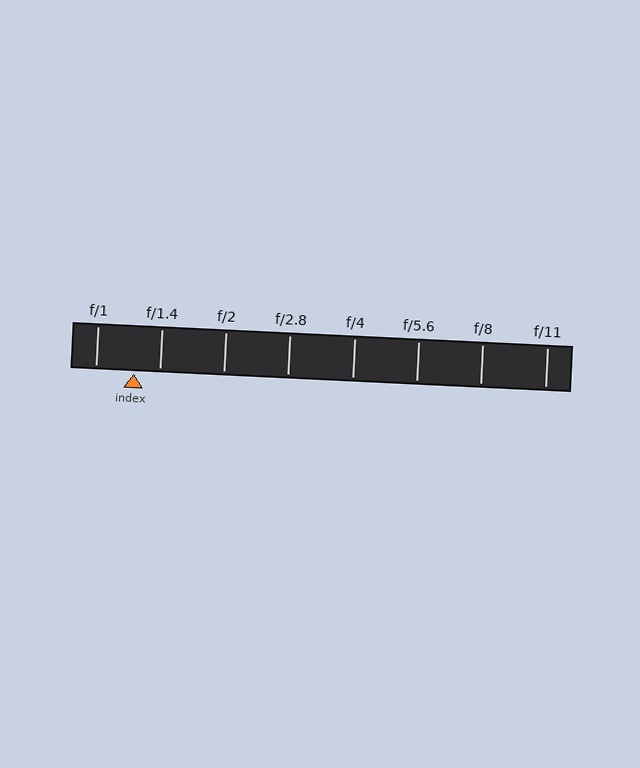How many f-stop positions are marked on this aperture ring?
There are 8 f-stop positions marked.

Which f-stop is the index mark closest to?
The index mark is closest to f/1.4.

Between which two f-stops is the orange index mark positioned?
The index mark is between f/1 and f/1.4.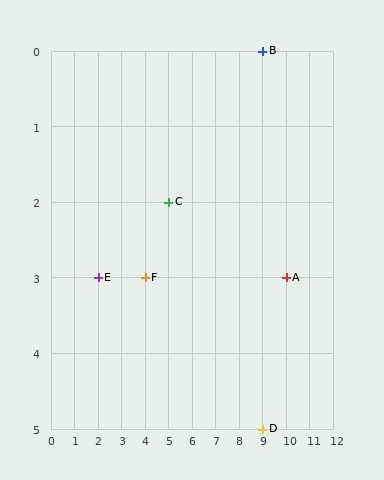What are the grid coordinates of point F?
Point F is at grid coordinates (4, 3).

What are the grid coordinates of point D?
Point D is at grid coordinates (9, 5).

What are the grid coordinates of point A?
Point A is at grid coordinates (10, 3).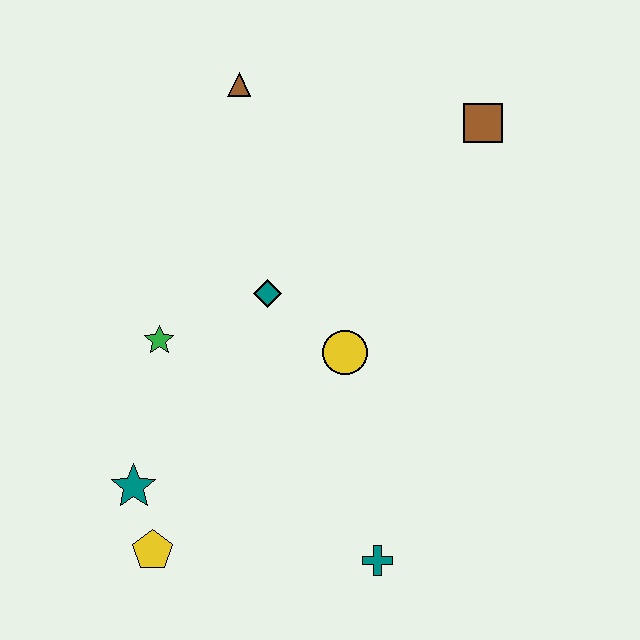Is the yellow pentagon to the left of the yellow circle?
Yes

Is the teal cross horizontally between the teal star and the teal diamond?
No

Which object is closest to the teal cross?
The yellow circle is closest to the teal cross.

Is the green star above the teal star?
Yes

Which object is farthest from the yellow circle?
The brown triangle is farthest from the yellow circle.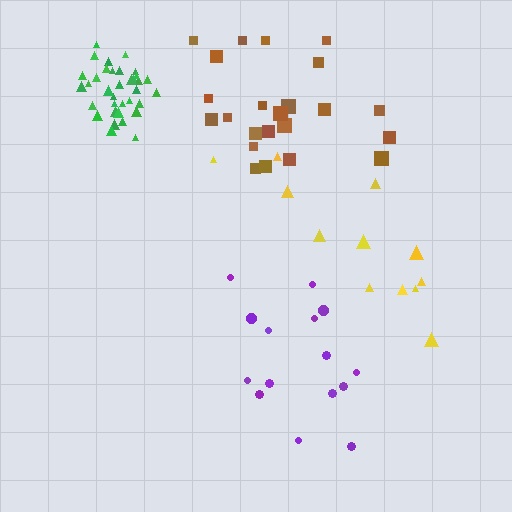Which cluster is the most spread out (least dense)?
Yellow.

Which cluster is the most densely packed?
Green.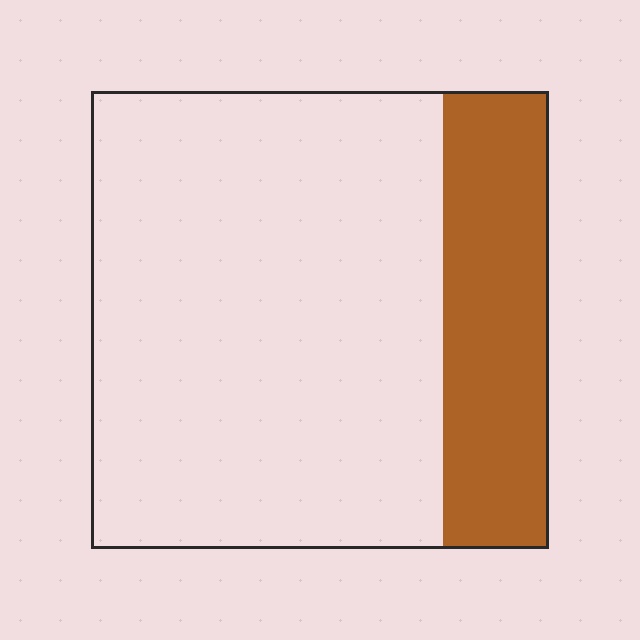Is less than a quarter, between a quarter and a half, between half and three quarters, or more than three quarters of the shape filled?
Less than a quarter.